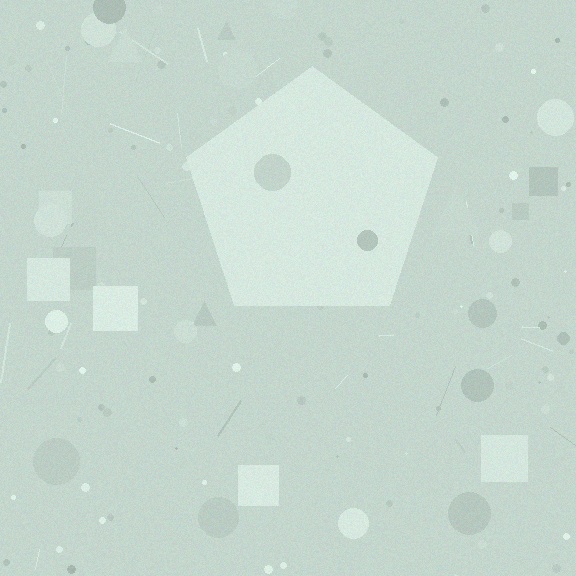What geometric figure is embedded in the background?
A pentagon is embedded in the background.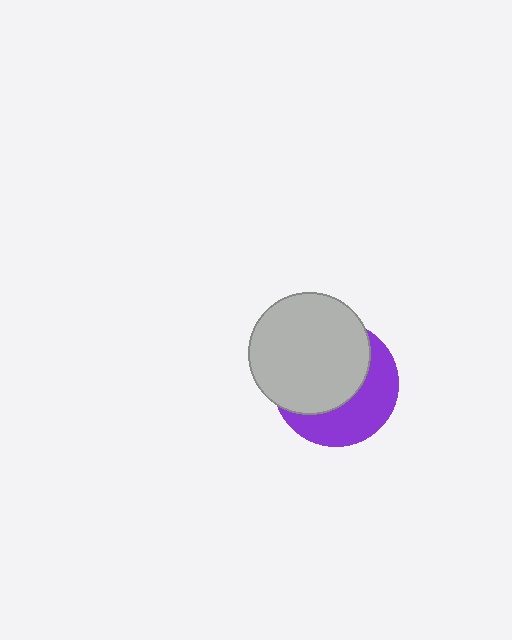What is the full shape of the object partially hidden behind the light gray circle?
The partially hidden object is a purple circle.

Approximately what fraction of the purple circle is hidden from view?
Roughly 58% of the purple circle is hidden behind the light gray circle.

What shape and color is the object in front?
The object in front is a light gray circle.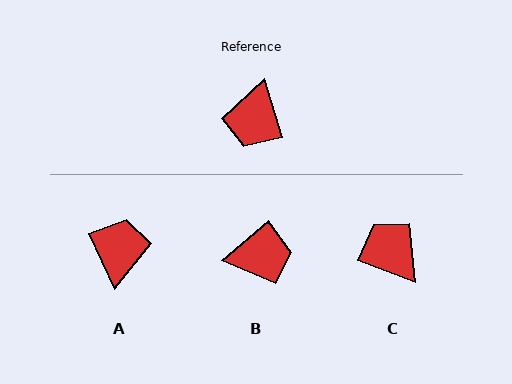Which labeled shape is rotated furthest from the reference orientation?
A, about 172 degrees away.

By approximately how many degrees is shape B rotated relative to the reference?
Approximately 114 degrees counter-clockwise.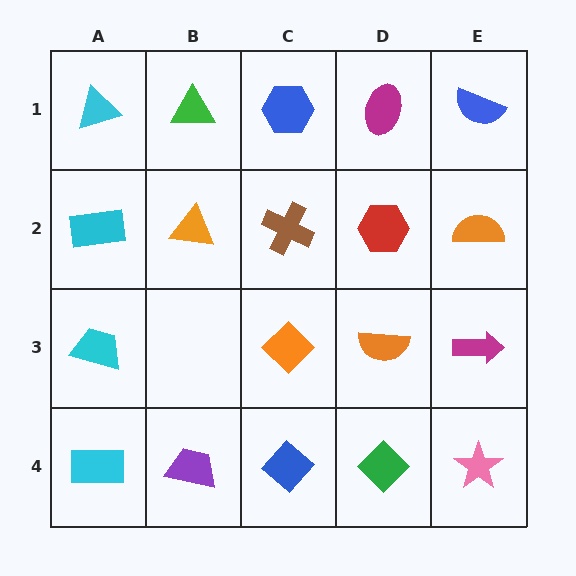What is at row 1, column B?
A green triangle.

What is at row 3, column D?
An orange semicircle.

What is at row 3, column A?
A cyan trapezoid.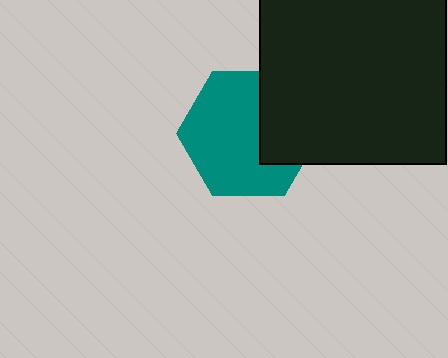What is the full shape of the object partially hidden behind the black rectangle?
The partially hidden object is a teal hexagon.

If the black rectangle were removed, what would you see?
You would see the complete teal hexagon.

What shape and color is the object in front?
The object in front is a black rectangle.